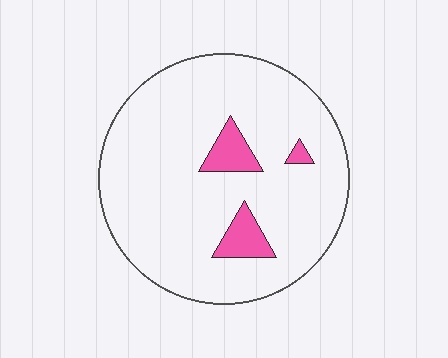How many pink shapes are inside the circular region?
3.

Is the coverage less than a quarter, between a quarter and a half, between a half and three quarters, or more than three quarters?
Less than a quarter.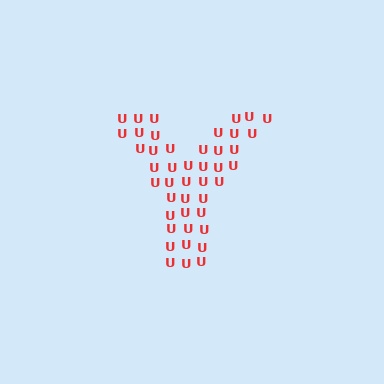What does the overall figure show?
The overall figure shows the letter Y.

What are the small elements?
The small elements are letter U's.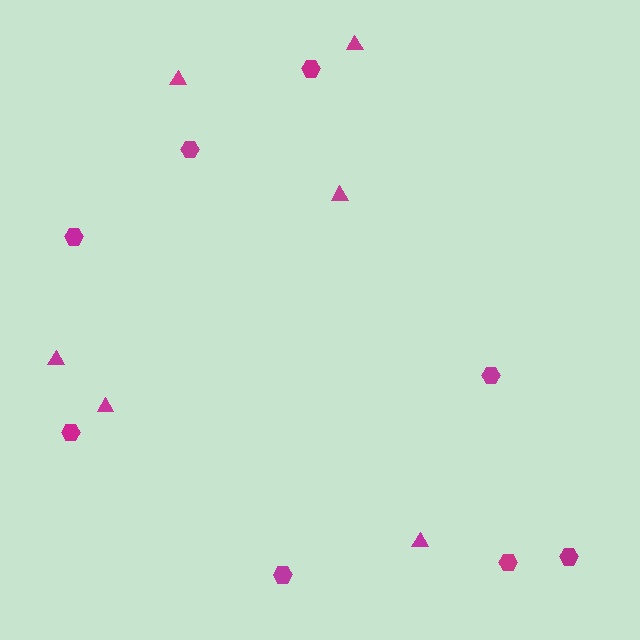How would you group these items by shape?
There are 2 groups: one group of triangles (6) and one group of hexagons (8).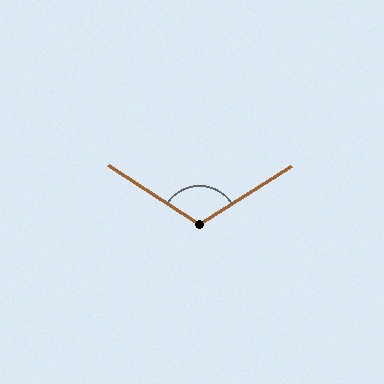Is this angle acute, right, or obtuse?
It is obtuse.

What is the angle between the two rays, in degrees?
Approximately 115 degrees.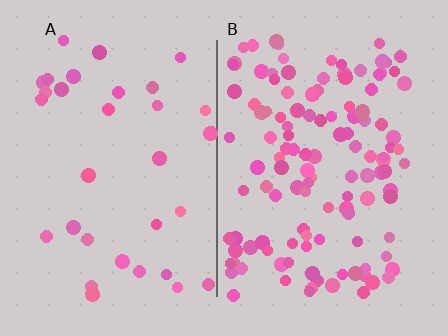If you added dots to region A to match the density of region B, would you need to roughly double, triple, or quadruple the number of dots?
Approximately quadruple.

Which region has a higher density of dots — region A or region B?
B (the right).